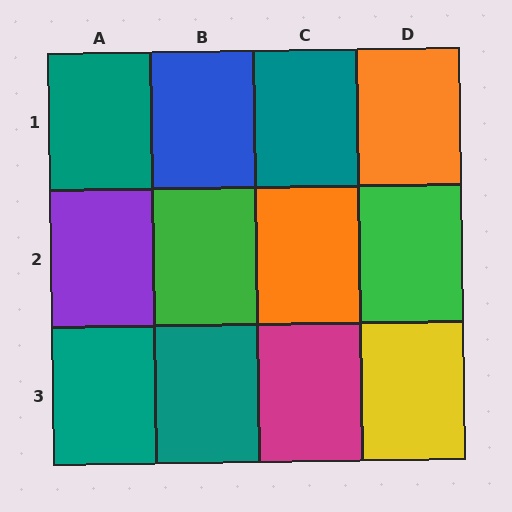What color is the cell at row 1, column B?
Blue.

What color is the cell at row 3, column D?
Yellow.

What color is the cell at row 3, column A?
Teal.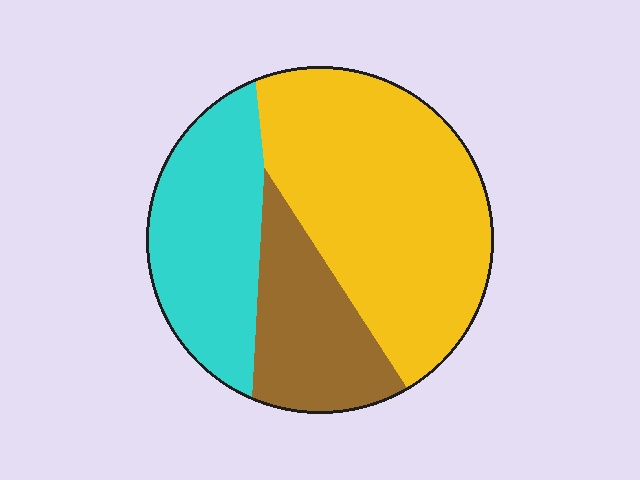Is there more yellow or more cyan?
Yellow.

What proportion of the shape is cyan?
Cyan covers about 30% of the shape.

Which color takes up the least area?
Brown, at roughly 20%.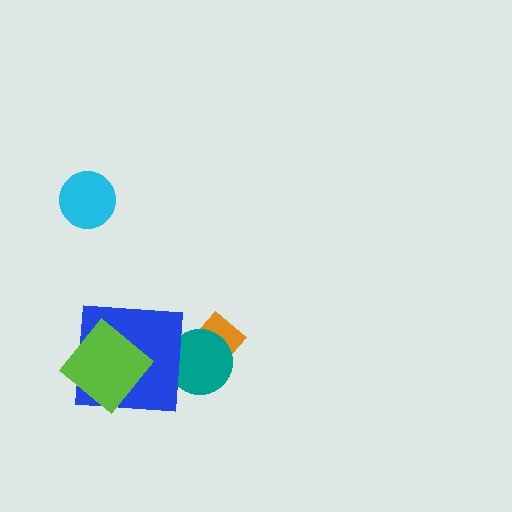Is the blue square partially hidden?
Yes, it is partially covered by another shape.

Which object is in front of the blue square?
The lime diamond is in front of the blue square.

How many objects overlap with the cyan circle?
0 objects overlap with the cyan circle.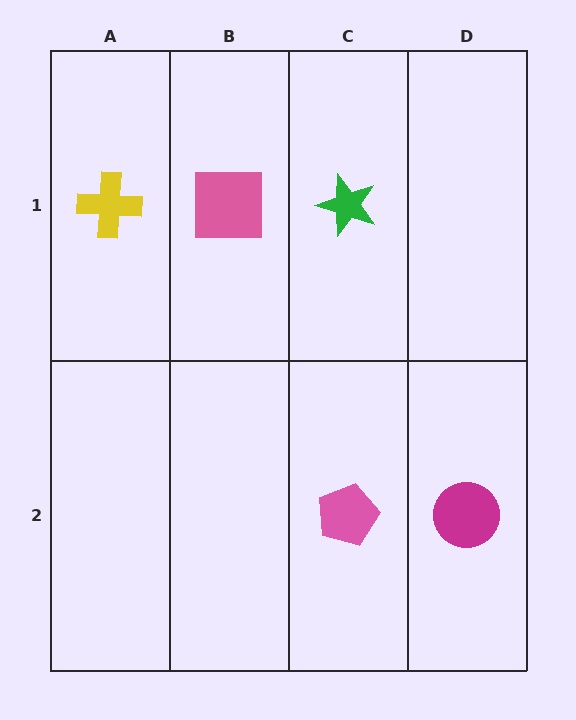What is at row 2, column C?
A pink pentagon.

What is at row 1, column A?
A yellow cross.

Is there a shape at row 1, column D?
No, that cell is empty.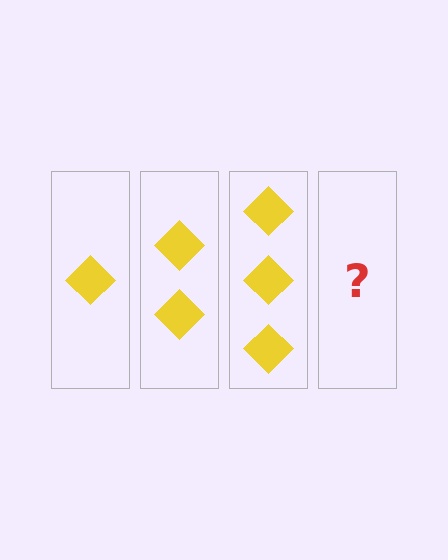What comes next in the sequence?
The next element should be 4 diamonds.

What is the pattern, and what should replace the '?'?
The pattern is that each step adds one more diamond. The '?' should be 4 diamonds.